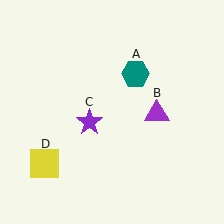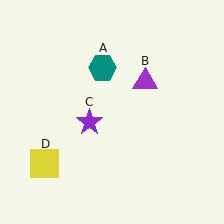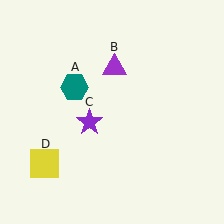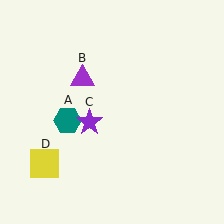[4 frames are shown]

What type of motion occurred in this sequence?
The teal hexagon (object A), purple triangle (object B) rotated counterclockwise around the center of the scene.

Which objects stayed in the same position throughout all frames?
Purple star (object C) and yellow square (object D) remained stationary.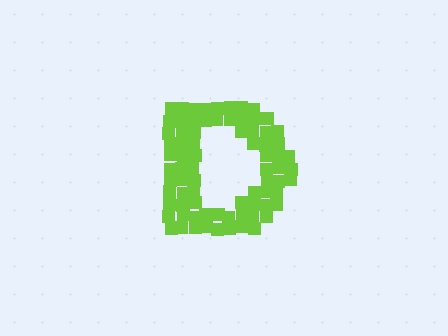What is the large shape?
The large shape is the letter D.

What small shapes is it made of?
It is made of small squares.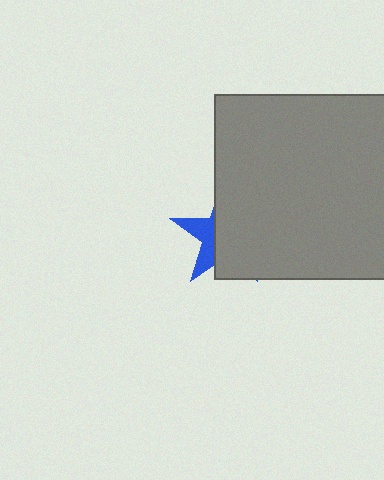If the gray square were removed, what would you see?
You would see the complete blue star.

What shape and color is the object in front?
The object in front is a gray square.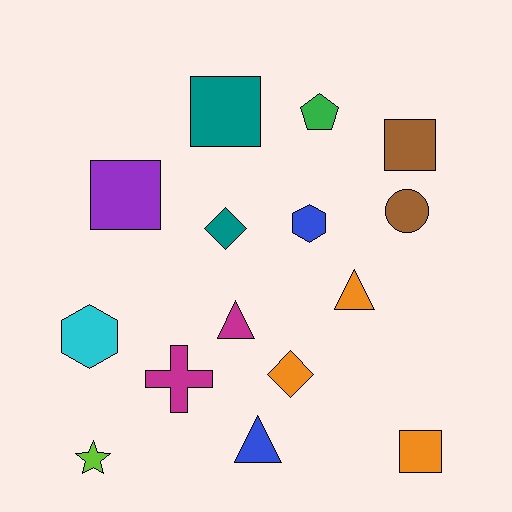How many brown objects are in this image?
There are 2 brown objects.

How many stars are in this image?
There is 1 star.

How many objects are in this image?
There are 15 objects.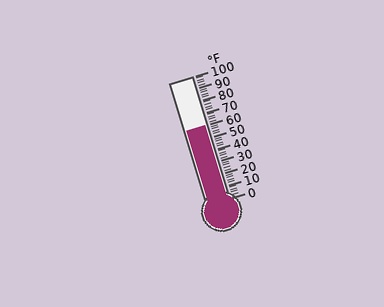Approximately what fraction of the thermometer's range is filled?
The thermometer is filled to approximately 60% of its range.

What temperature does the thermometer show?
The thermometer shows approximately 60°F.